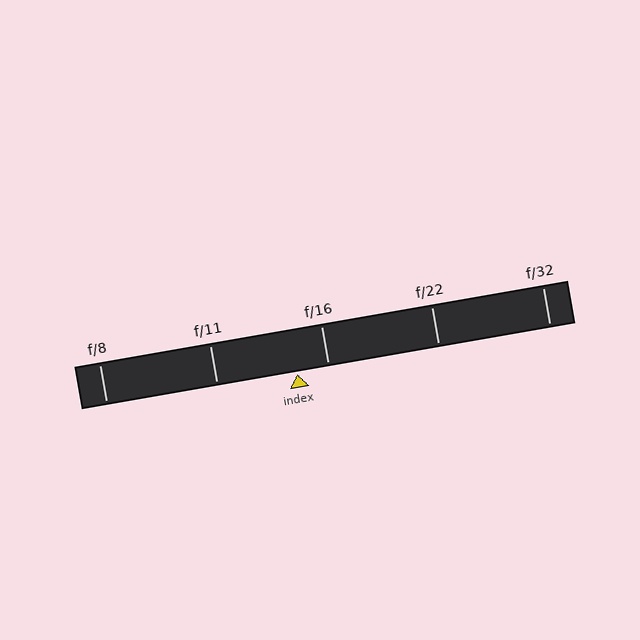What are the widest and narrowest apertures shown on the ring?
The widest aperture shown is f/8 and the narrowest is f/32.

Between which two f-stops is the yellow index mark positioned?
The index mark is between f/11 and f/16.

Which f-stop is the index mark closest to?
The index mark is closest to f/16.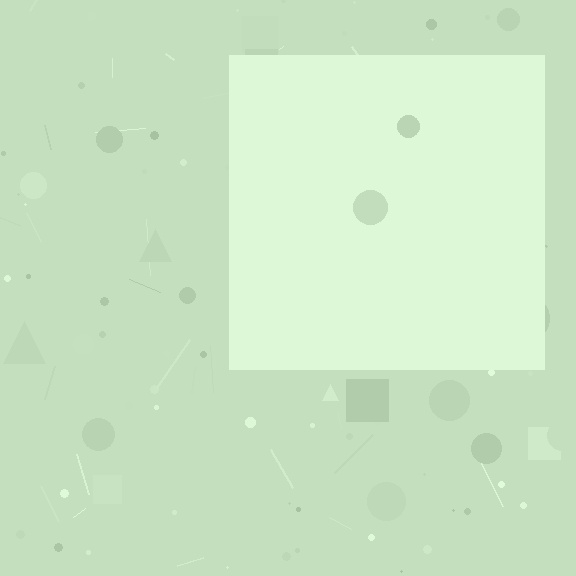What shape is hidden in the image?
A square is hidden in the image.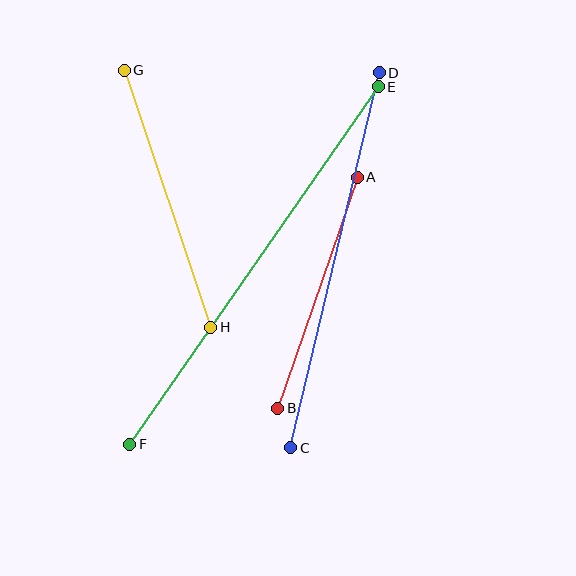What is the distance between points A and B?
The distance is approximately 244 pixels.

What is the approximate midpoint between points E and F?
The midpoint is at approximately (254, 265) pixels.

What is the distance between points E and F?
The distance is approximately 435 pixels.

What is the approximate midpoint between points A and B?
The midpoint is at approximately (318, 293) pixels.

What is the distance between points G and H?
The distance is approximately 271 pixels.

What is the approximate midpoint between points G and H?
The midpoint is at approximately (167, 199) pixels.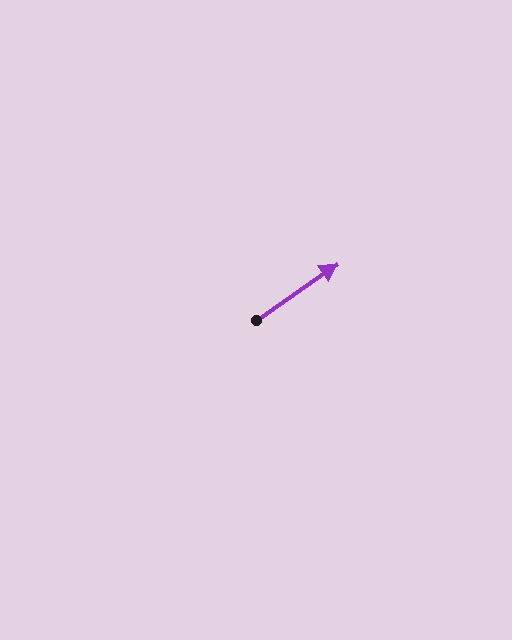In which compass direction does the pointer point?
Northeast.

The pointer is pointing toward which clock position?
Roughly 2 o'clock.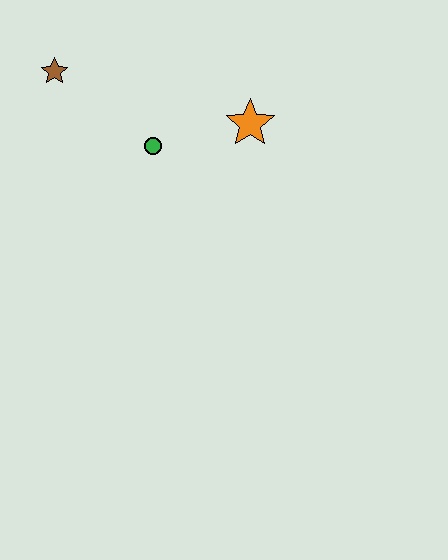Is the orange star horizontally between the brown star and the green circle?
No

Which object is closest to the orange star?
The green circle is closest to the orange star.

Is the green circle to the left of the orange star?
Yes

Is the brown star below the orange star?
No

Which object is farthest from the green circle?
The brown star is farthest from the green circle.